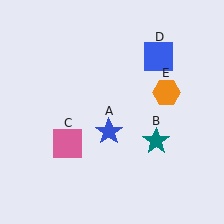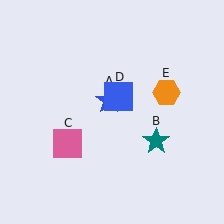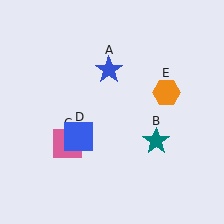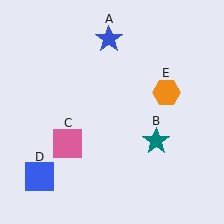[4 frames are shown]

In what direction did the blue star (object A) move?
The blue star (object A) moved up.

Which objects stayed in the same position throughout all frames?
Teal star (object B) and pink square (object C) and orange hexagon (object E) remained stationary.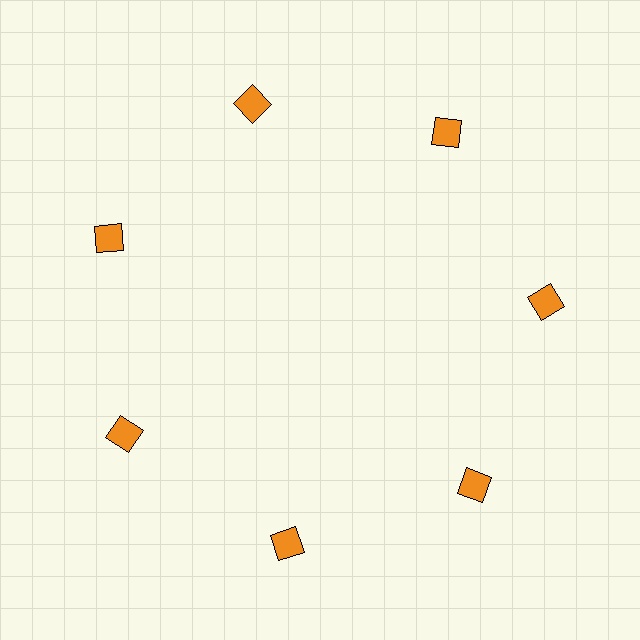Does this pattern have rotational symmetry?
Yes, this pattern has 7-fold rotational symmetry. It looks the same after rotating 51 degrees around the center.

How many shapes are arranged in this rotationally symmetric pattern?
There are 7 shapes, arranged in 7 groups of 1.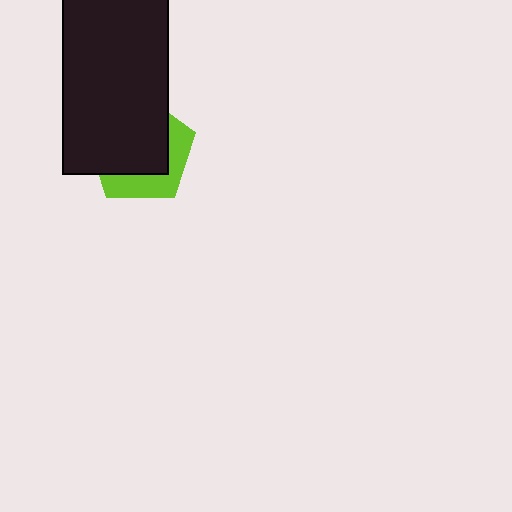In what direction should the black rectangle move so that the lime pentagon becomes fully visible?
The black rectangle should move toward the upper-left. That is the shortest direction to clear the overlap and leave the lime pentagon fully visible.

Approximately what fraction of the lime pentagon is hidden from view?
Roughly 66% of the lime pentagon is hidden behind the black rectangle.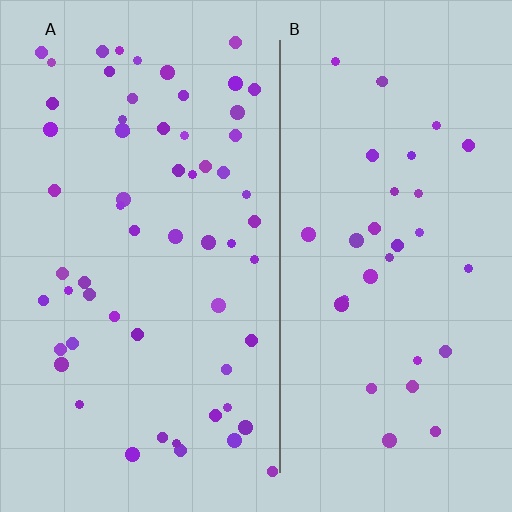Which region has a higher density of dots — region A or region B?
A (the left).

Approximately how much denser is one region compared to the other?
Approximately 1.9× — region A over region B.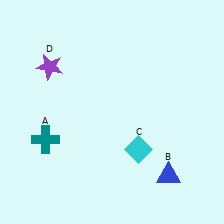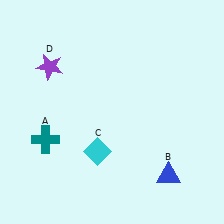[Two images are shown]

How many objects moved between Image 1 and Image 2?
1 object moved between the two images.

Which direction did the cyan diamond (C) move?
The cyan diamond (C) moved left.